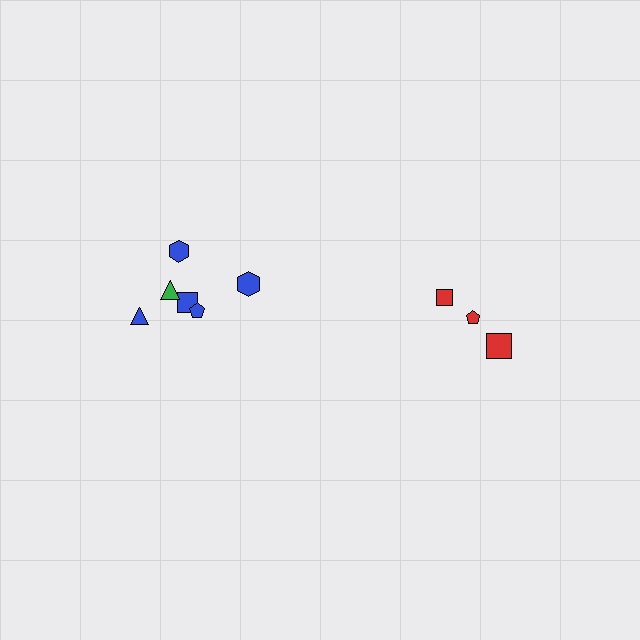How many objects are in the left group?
There are 6 objects.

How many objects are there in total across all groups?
There are 9 objects.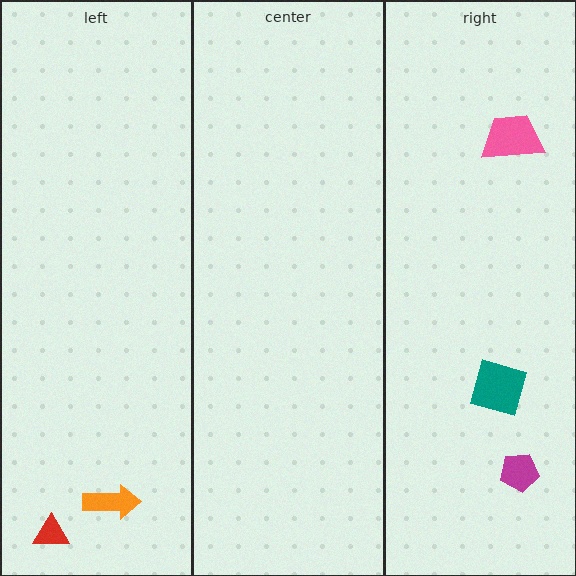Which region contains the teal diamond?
The right region.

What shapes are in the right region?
The magenta pentagon, the teal diamond, the pink trapezoid.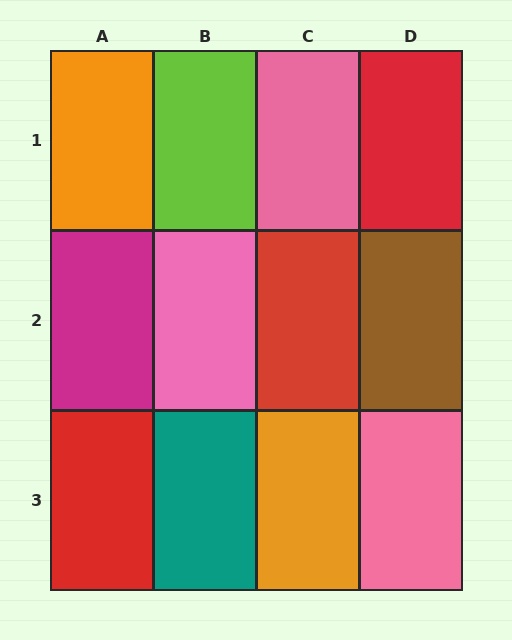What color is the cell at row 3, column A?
Red.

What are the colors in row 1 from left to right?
Orange, lime, pink, red.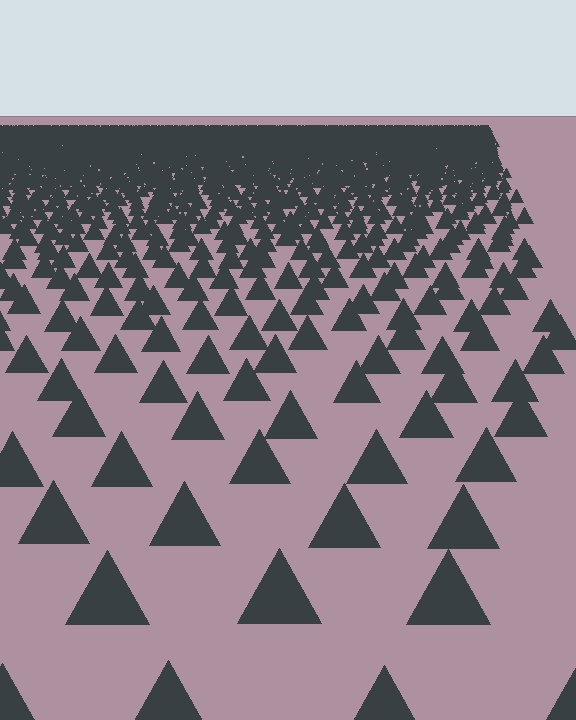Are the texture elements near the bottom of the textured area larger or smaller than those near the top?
Larger. Near the bottom, elements are closer to the viewer and appear at a bigger on-screen size.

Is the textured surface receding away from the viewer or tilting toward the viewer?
The surface is receding away from the viewer. Texture elements get smaller and denser toward the top.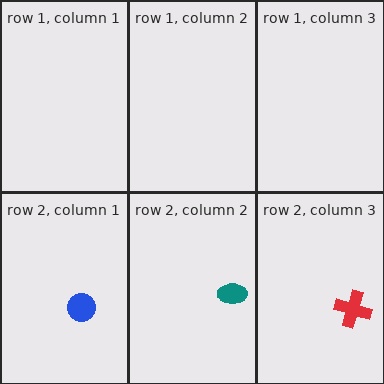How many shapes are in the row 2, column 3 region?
1.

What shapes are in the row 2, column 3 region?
The red cross.